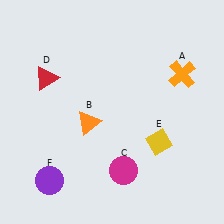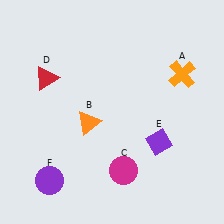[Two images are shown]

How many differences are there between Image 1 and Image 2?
There is 1 difference between the two images.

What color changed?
The diamond (E) changed from yellow in Image 1 to purple in Image 2.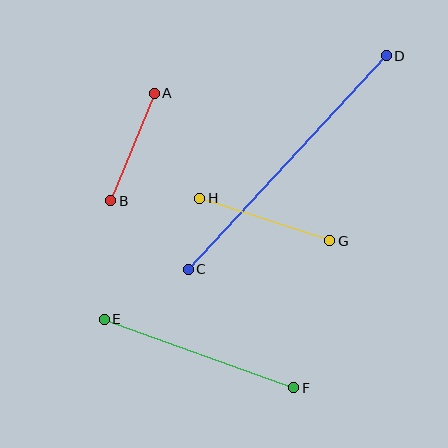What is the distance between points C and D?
The distance is approximately 291 pixels.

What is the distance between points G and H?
The distance is approximately 137 pixels.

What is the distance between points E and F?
The distance is approximately 201 pixels.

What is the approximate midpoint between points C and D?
The midpoint is at approximately (287, 163) pixels.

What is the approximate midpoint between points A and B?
The midpoint is at approximately (133, 147) pixels.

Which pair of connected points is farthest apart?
Points C and D are farthest apart.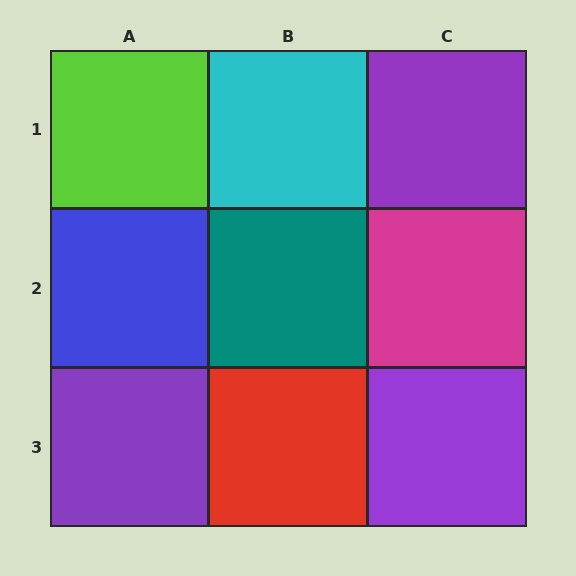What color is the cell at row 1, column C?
Purple.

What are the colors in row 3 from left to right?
Purple, red, purple.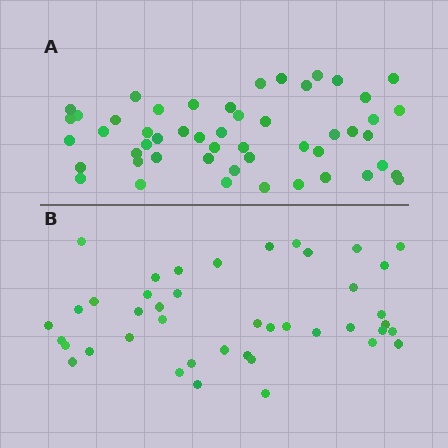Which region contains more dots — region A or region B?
Region A (the top region) has more dots.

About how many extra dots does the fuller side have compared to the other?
Region A has roughly 8 or so more dots than region B.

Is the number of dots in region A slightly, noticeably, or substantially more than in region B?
Region A has only slightly more — the two regions are fairly close. The ratio is roughly 1.2 to 1.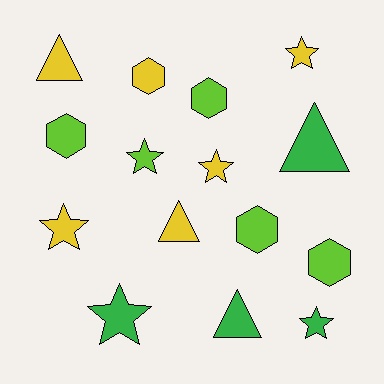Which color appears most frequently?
Yellow, with 6 objects.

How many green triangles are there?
There are 2 green triangles.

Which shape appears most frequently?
Star, with 6 objects.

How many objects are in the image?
There are 15 objects.